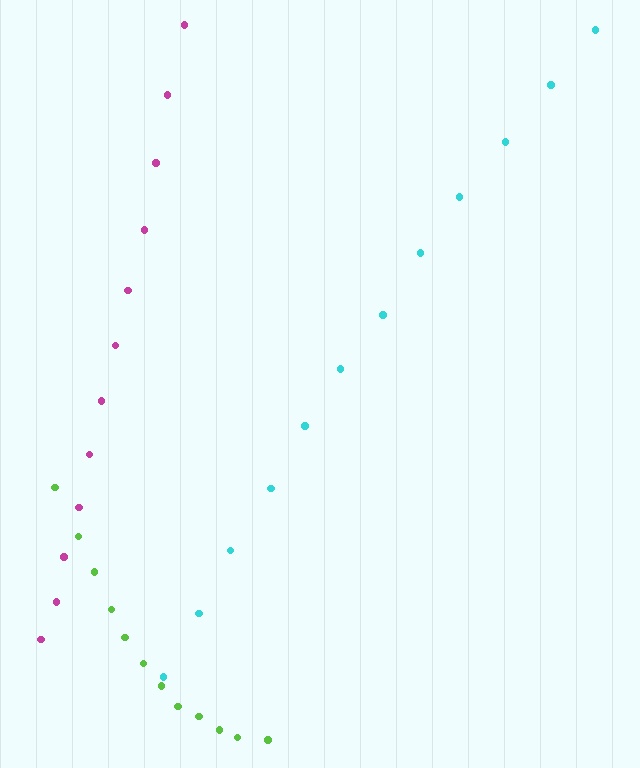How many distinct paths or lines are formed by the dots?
There are 3 distinct paths.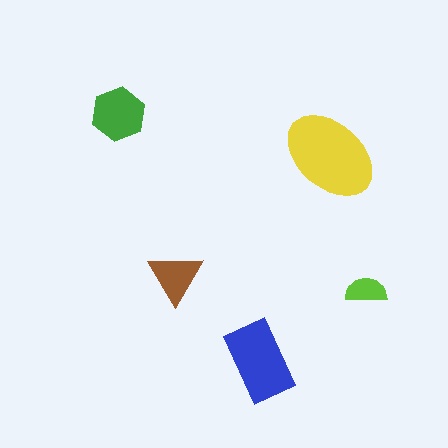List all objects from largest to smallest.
The yellow ellipse, the blue rectangle, the green hexagon, the brown triangle, the lime semicircle.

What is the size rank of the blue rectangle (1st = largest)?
2nd.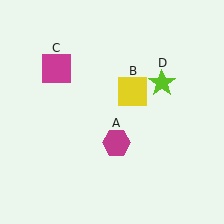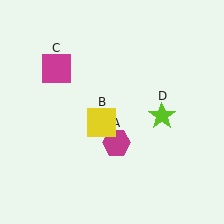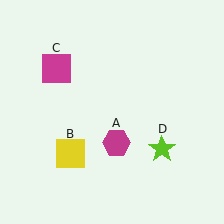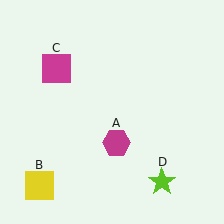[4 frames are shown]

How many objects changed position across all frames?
2 objects changed position: yellow square (object B), lime star (object D).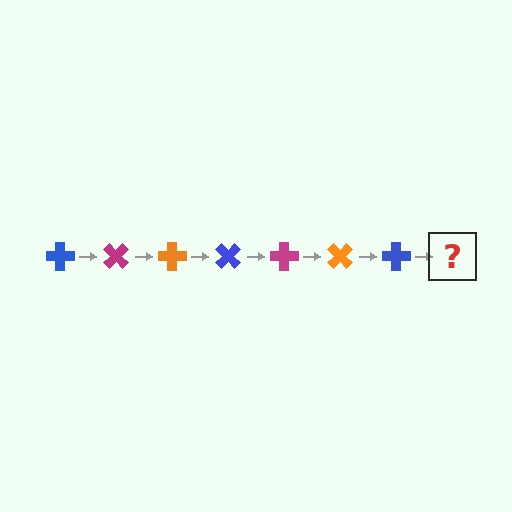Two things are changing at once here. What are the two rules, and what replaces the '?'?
The two rules are that it rotates 45 degrees each step and the color cycles through blue, magenta, and orange. The '?' should be a magenta cross, rotated 315 degrees from the start.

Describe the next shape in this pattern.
It should be a magenta cross, rotated 315 degrees from the start.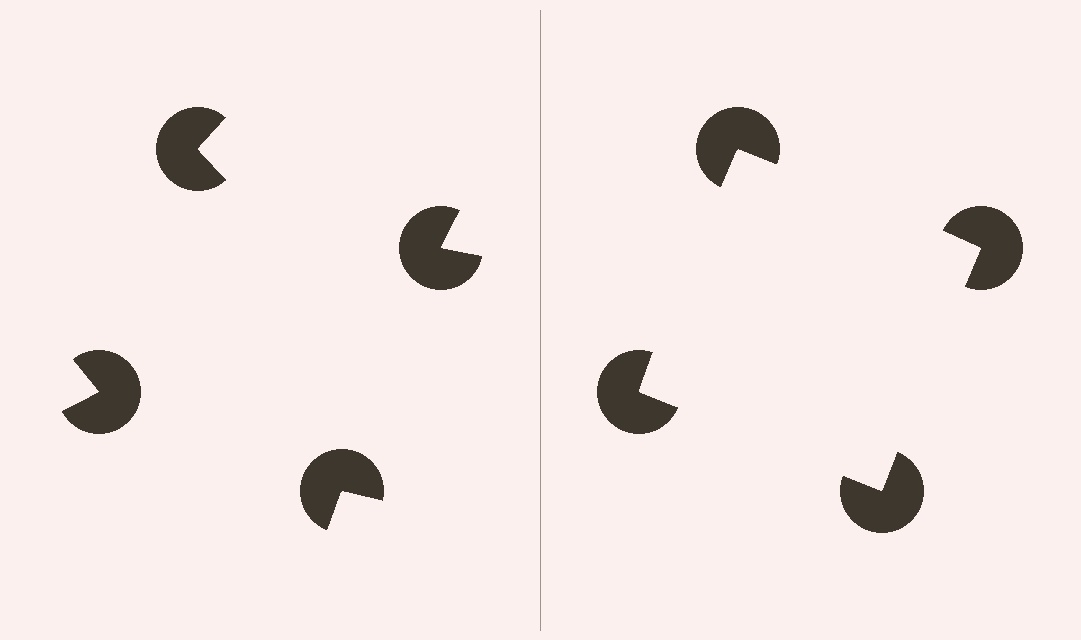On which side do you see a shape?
An illusory square appears on the right side. On the left side the wedge cuts are rotated, so no coherent shape forms.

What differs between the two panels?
The pac-man discs are positioned identically on both sides; only the wedge orientations differ. On the right they align to a square; on the left they are misaligned.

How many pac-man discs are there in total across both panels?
8 — 4 on each side.